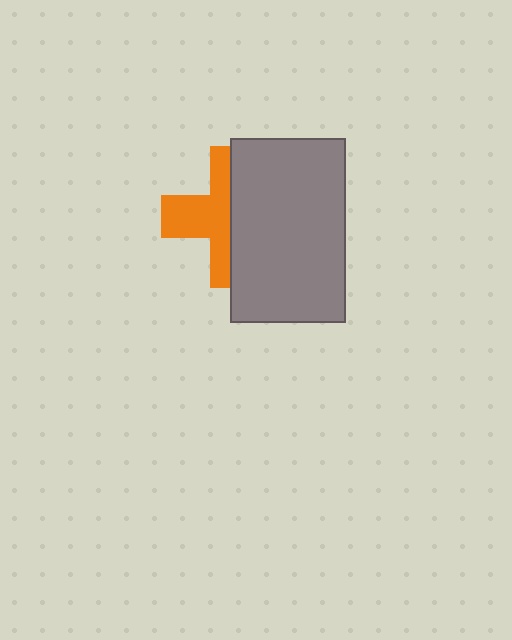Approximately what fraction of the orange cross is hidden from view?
Roughly 53% of the orange cross is hidden behind the gray rectangle.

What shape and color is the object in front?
The object in front is a gray rectangle.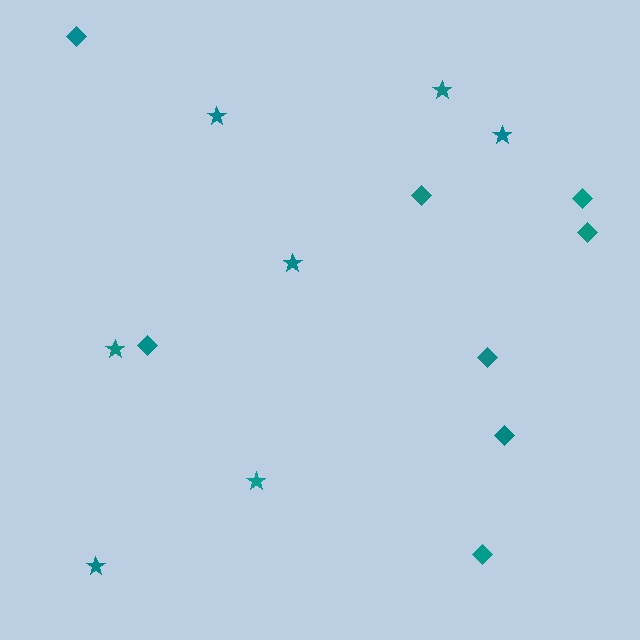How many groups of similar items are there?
There are 2 groups: one group of diamonds (8) and one group of stars (7).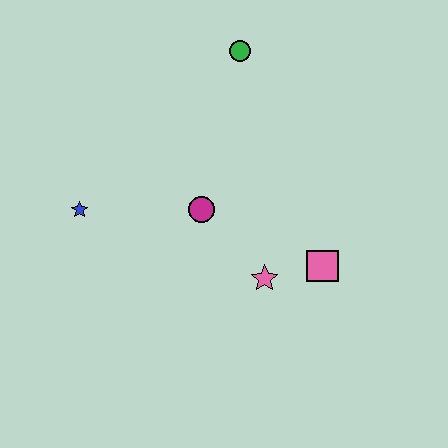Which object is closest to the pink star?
The pink square is closest to the pink star.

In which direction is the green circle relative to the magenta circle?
The green circle is above the magenta circle.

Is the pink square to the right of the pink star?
Yes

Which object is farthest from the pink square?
The blue star is farthest from the pink square.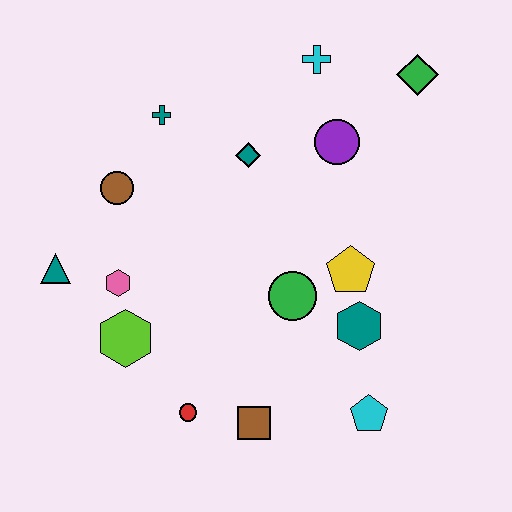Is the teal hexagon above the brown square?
Yes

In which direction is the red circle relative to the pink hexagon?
The red circle is below the pink hexagon.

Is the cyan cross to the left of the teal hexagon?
Yes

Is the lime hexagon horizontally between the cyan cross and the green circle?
No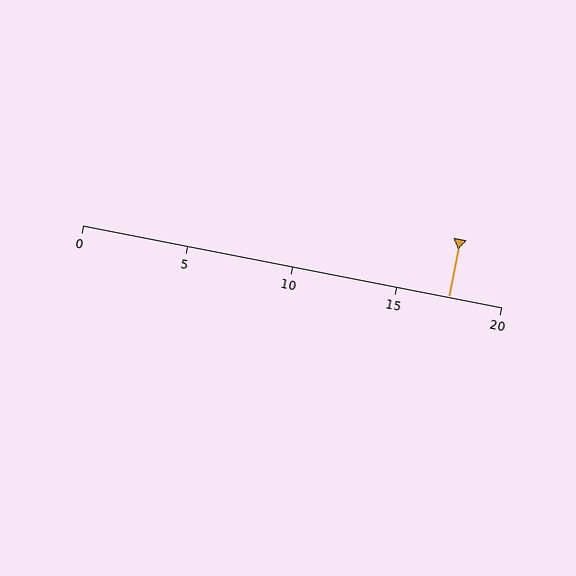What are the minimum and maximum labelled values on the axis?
The axis runs from 0 to 20.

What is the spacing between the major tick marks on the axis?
The major ticks are spaced 5 apart.